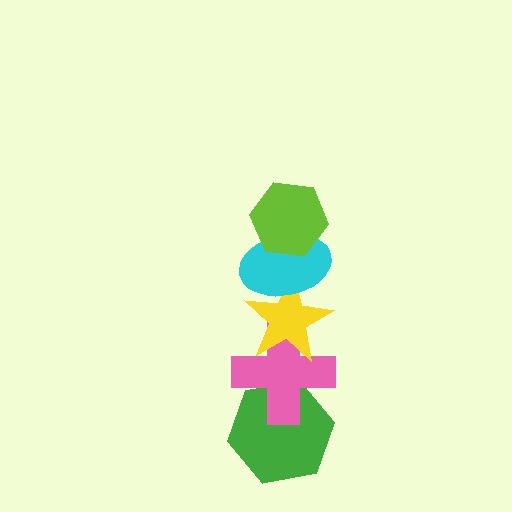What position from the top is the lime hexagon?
The lime hexagon is 1st from the top.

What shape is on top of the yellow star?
The cyan ellipse is on top of the yellow star.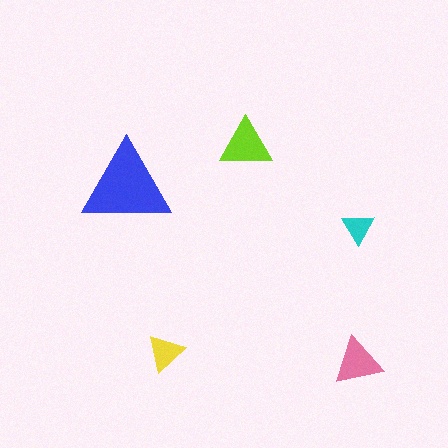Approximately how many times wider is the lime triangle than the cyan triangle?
About 1.5 times wider.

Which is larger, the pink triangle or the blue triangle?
The blue one.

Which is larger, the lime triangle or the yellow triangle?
The lime one.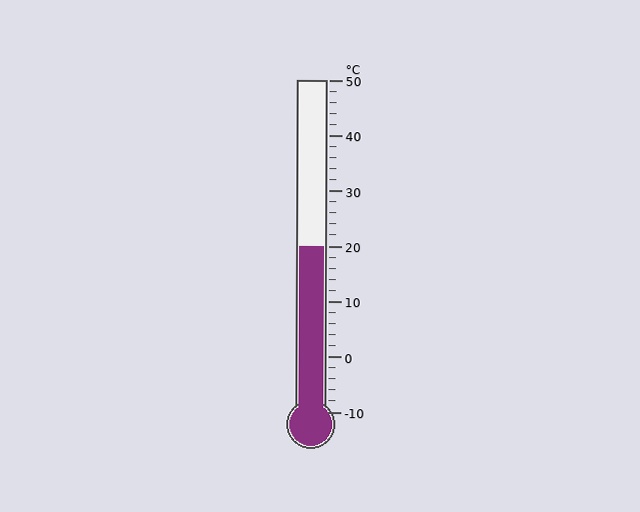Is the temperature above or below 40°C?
The temperature is below 40°C.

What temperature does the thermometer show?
The thermometer shows approximately 20°C.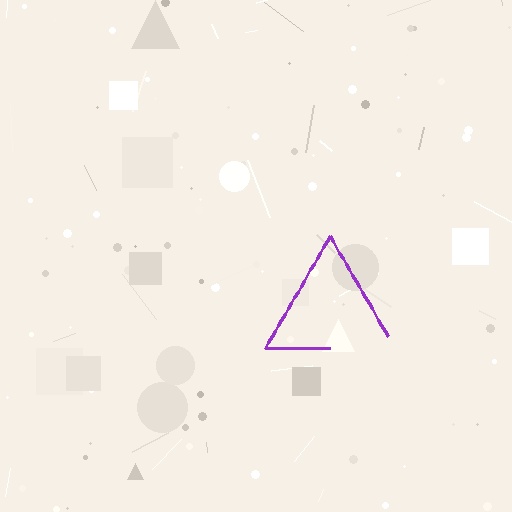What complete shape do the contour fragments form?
The contour fragments form a triangle.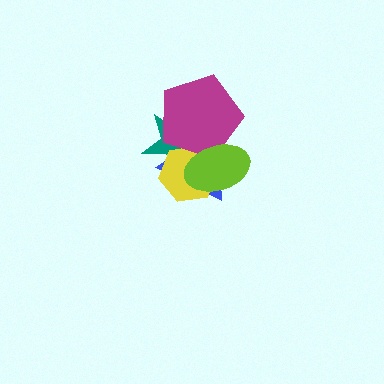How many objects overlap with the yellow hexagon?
4 objects overlap with the yellow hexagon.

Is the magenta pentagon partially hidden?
Yes, it is partially covered by another shape.